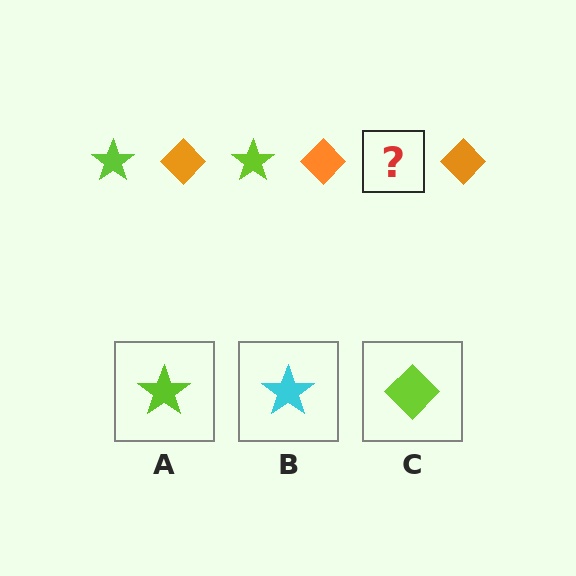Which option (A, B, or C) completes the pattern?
A.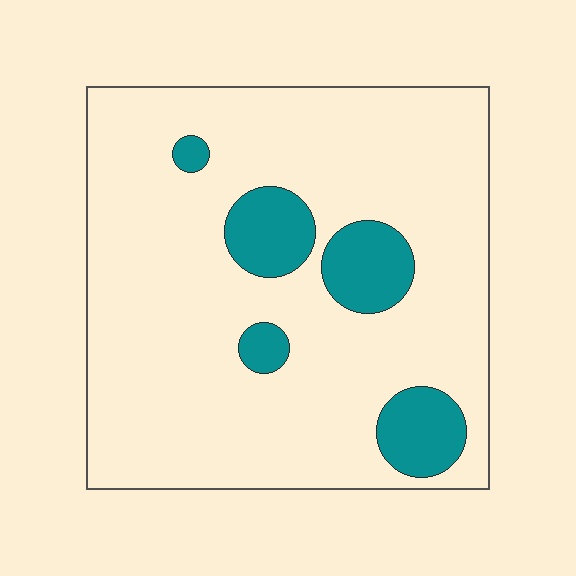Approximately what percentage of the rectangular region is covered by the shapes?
Approximately 15%.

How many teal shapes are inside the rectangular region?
5.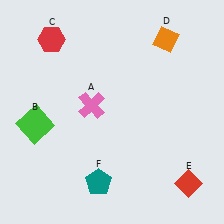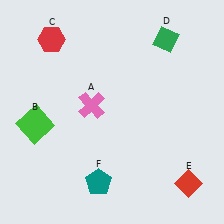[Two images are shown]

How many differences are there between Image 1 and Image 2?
There is 1 difference between the two images.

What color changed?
The diamond (D) changed from orange in Image 1 to green in Image 2.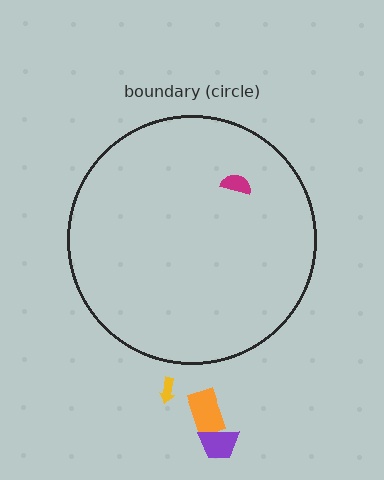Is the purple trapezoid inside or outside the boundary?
Outside.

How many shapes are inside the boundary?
1 inside, 3 outside.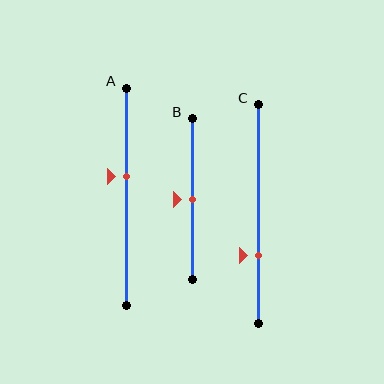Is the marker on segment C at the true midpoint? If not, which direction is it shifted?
No, the marker on segment C is shifted downward by about 19% of the segment length.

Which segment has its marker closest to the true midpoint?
Segment B has its marker closest to the true midpoint.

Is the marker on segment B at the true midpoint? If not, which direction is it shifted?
Yes, the marker on segment B is at the true midpoint.